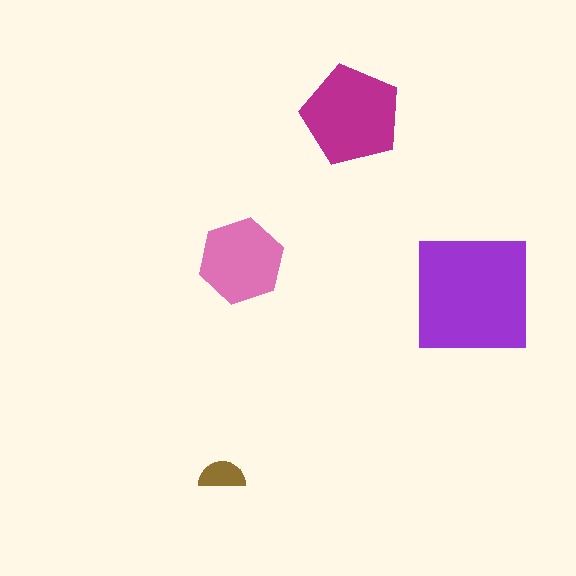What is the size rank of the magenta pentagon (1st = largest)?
2nd.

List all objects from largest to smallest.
The purple square, the magenta pentagon, the pink hexagon, the brown semicircle.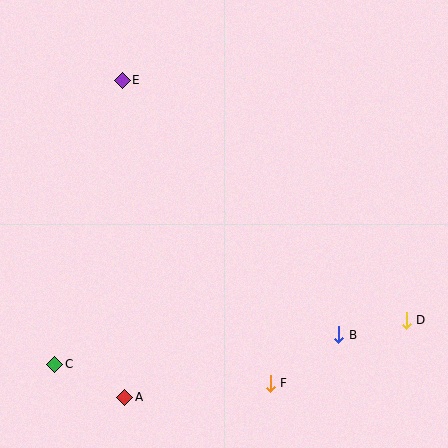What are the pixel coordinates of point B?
Point B is at (339, 335).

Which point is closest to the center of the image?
Point B at (339, 335) is closest to the center.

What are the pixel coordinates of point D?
Point D is at (406, 320).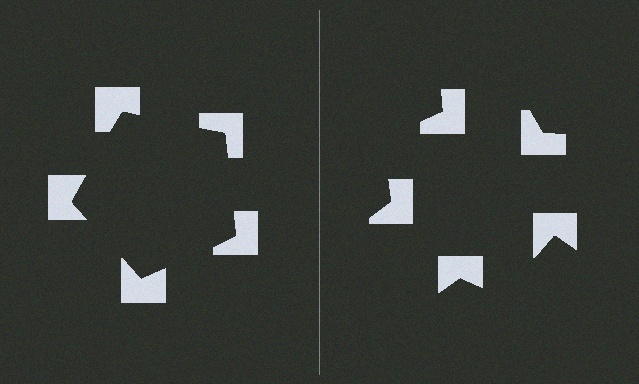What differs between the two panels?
The notched squares are positioned identically on both sides; only the wedge orientations differ. On the left they align to a pentagon; on the right they are misaligned.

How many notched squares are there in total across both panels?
10 — 5 on each side.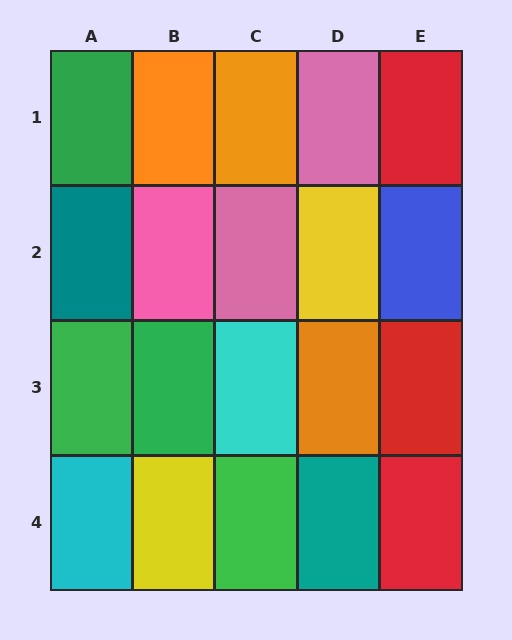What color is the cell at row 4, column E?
Red.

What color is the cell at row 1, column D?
Pink.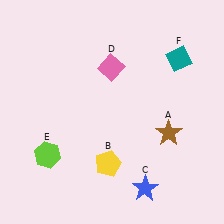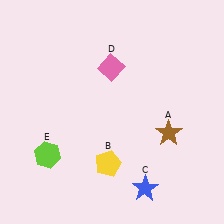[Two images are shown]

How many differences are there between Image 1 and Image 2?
There is 1 difference between the two images.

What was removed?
The teal diamond (F) was removed in Image 2.